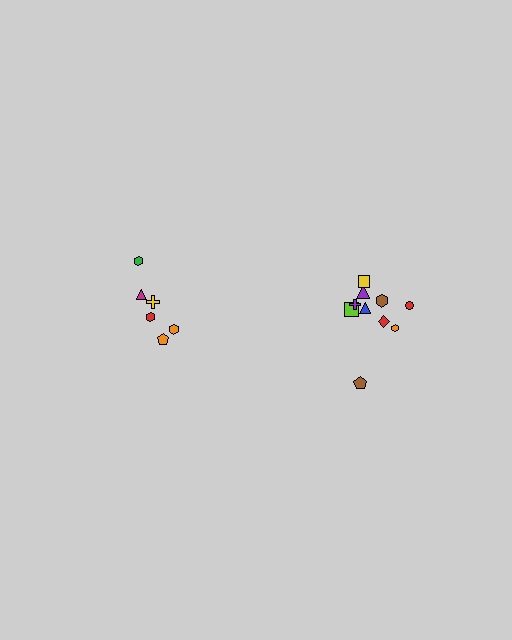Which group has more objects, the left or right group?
The right group.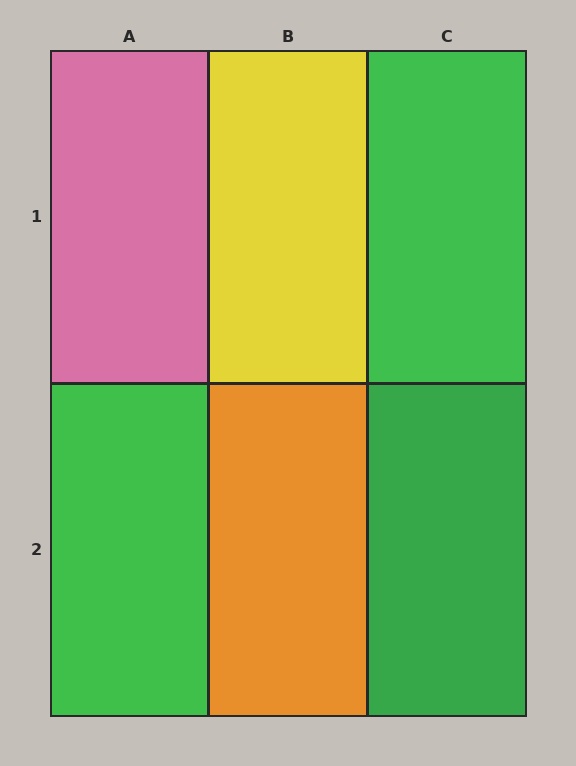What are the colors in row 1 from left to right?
Pink, yellow, green.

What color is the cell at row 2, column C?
Green.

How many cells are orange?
1 cell is orange.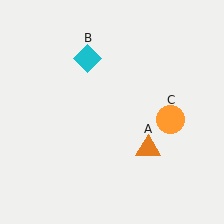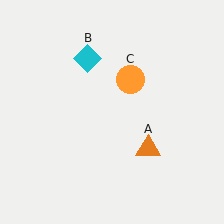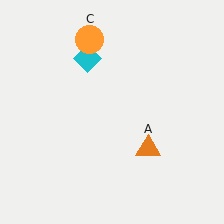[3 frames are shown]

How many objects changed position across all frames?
1 object changed position: orange circle (object C).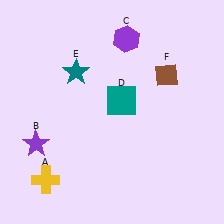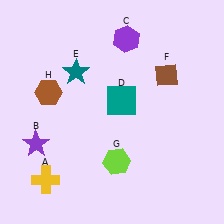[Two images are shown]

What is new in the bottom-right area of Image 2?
A lime hexagon (G) was added in the bottom-right area of Image 2.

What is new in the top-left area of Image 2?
A brown hexagon (H) was added in the top-left area of Image 2.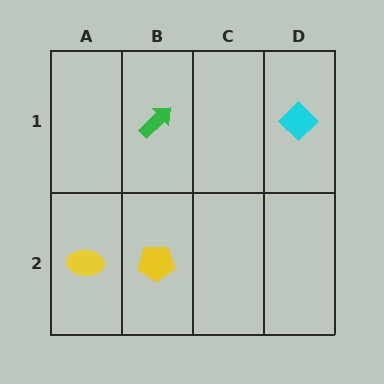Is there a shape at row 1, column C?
No, that cell is empty.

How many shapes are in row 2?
2 shapes.